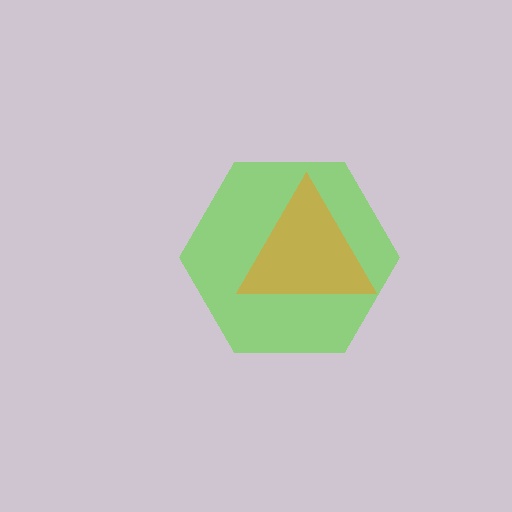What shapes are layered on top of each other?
The layered shapes are: a lime hexagon, an orange triangle.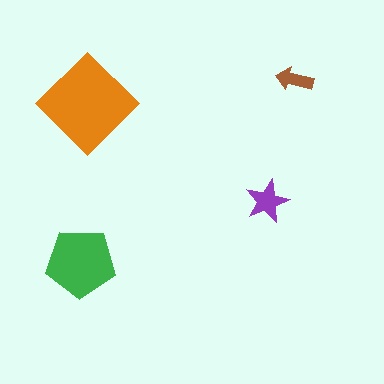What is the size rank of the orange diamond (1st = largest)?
1st.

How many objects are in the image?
There are 4 objects in the image.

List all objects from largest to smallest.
The orange diamond, the green pentagon, the purple star, the brown arrow.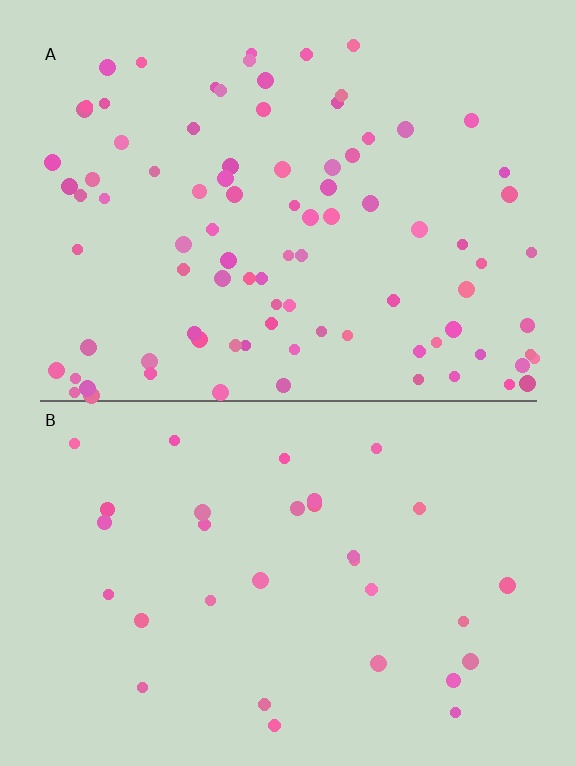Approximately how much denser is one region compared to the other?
Approximately 2.8× — region A over region B.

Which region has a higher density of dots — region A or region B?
A (the top).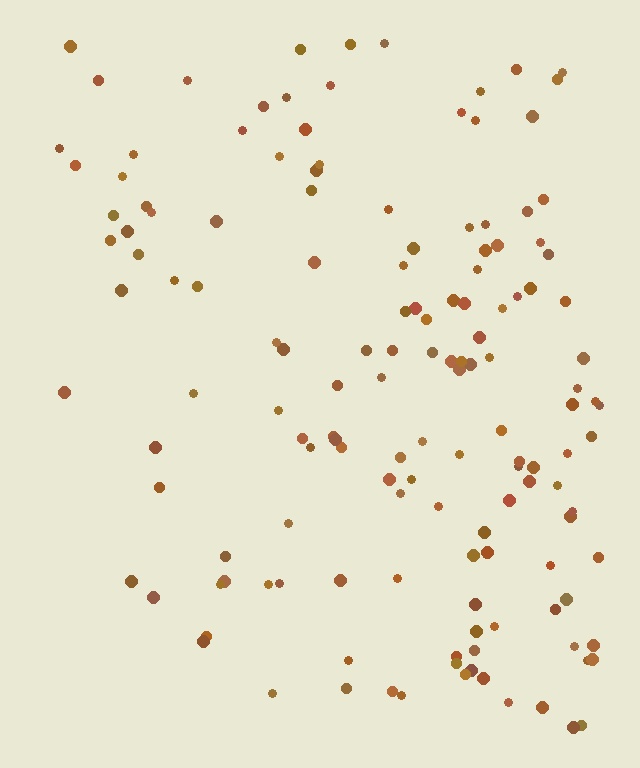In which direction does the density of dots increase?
From left to right, with the right side densest.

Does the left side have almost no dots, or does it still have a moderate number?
Still a moderate number, just noticeably fewer than the right.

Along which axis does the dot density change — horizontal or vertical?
Horizontal.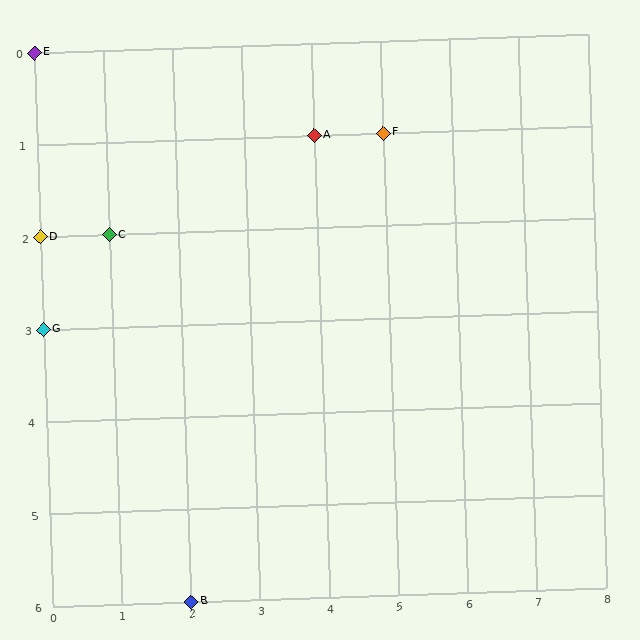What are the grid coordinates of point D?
Point D is at grid coordinates (0, 2).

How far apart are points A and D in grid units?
Points A and D are 4 columns and 1 row apart (about 4.1 grid units diagonally).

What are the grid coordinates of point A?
Point A is at grid coordinates (4, 1).